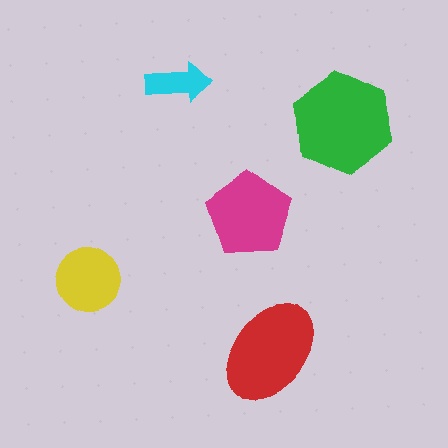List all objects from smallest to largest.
The cyan arrow, the yellow circle, the magenta pentagon, the red ellipse, the green hexagon.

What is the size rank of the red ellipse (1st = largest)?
2nd.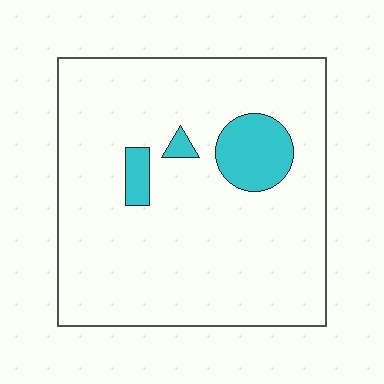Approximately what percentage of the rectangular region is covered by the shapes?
Approximately 10%.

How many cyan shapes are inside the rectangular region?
3.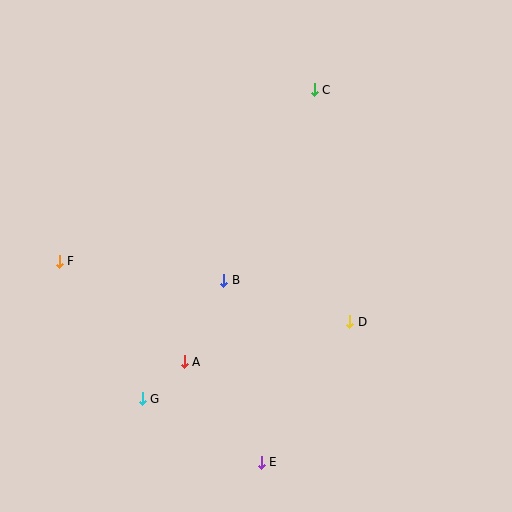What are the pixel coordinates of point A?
Point A is at (184, 362).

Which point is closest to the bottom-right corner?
Point D is closest to the bottom-right corner.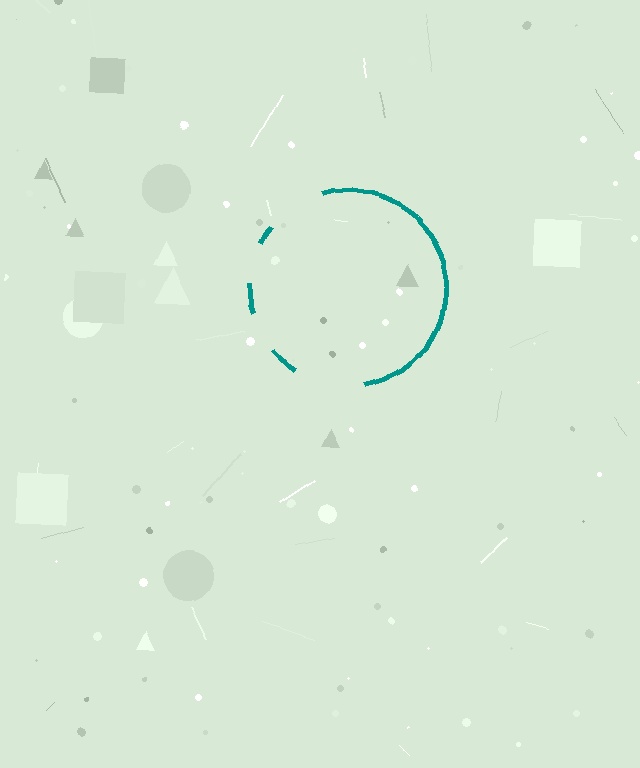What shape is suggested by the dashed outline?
The dashed outline suggests a circle.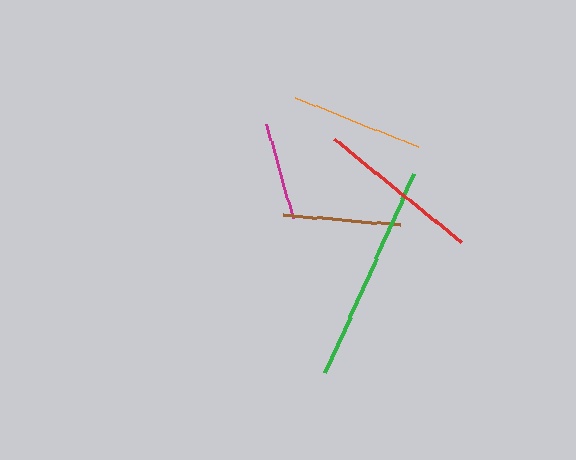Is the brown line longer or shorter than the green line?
The green line is longer than the brown line.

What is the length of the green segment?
The green segment is approximately 219 pixels long.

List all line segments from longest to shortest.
From longest to shortest: green, red, orange, brown, magenta.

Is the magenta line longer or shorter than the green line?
The green line is longer than the magenta line.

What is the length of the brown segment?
The brown segment is approximately 118 pixels long.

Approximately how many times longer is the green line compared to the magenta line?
The green line is approximately 2.2 times the length of the magenta line.